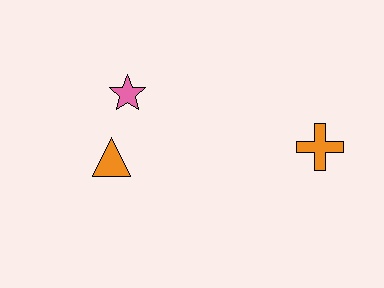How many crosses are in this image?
There is 1 cross.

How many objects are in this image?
There are 3 objects.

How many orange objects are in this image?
There are 2 orange objects.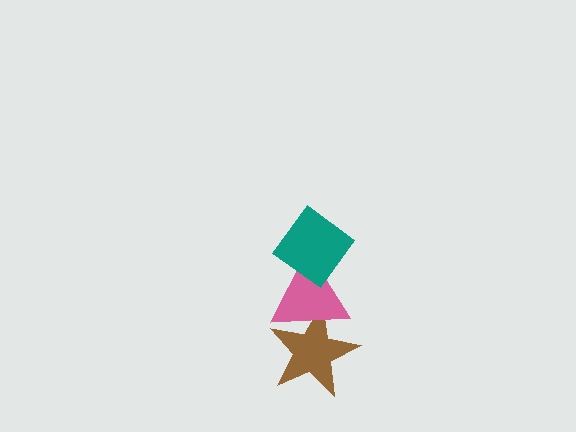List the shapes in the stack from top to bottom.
From top to bottom: the teal diamond, the pink triangle, the brown star.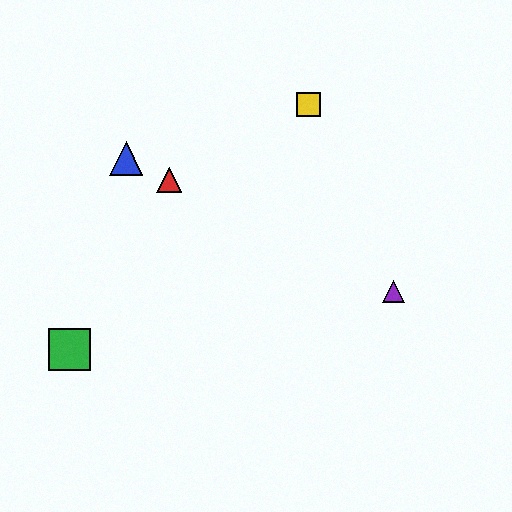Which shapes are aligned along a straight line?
The red triangle, the blue triangle, the purple triangle are aligned along a straight line.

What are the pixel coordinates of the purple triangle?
The purple triangle is at (394, 291).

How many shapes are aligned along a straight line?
3 shapes (the red triangle, the blue triangle, the purple triangle) are aligned along a straight line.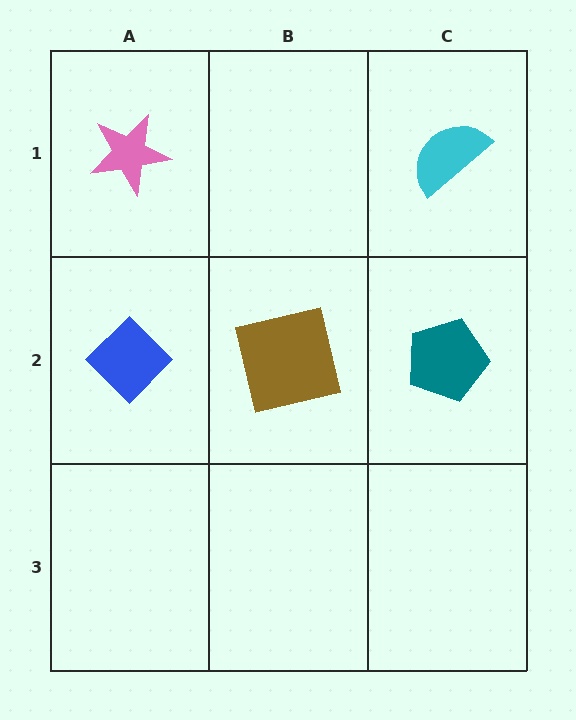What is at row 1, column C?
A cyan semicircle.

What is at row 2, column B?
A brown square.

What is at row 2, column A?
A blue diamond.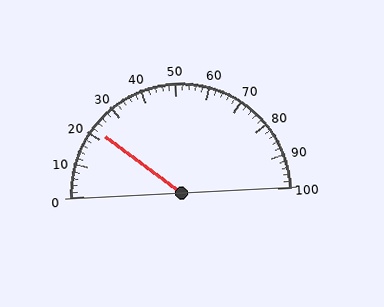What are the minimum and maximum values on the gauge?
The gauge ranges from 0 to 100.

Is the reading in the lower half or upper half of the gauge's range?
The reading is in the lower half of the range (0 to 100).